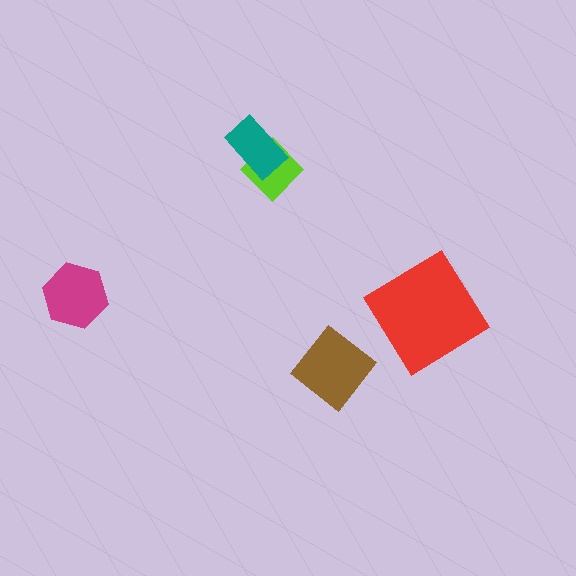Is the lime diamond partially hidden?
Yes, it is partially covered by another shape.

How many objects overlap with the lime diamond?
1 object overlaps with the lime diamond.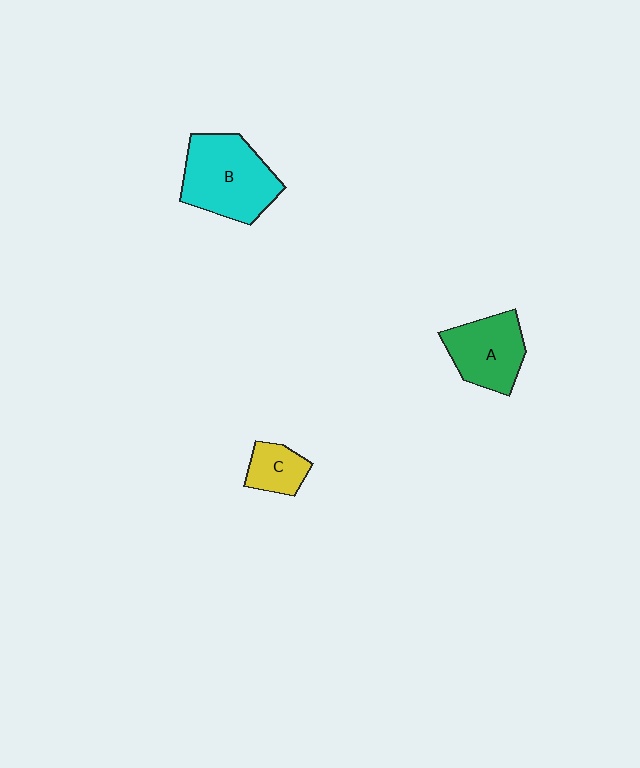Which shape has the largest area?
Shape B (cyan).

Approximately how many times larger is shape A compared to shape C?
Approximately 1.9 times.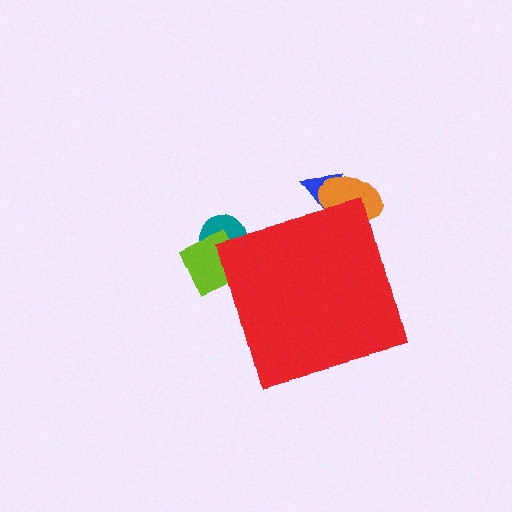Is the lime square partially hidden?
Yes, the lime square is partially hidden behind the red diamond.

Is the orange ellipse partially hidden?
Yes, the orange ellipse is partially hidden behind the red diamond.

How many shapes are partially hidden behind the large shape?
4 shapes are partially hidden.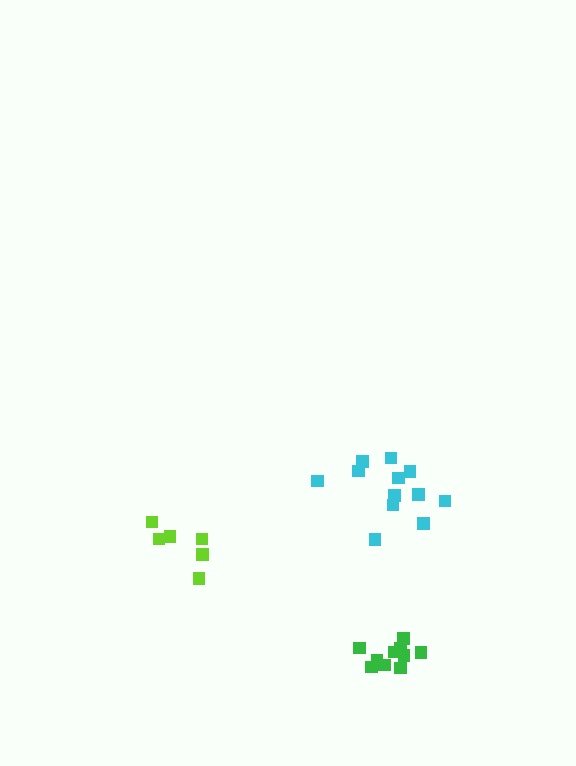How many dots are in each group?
Group 1: 6 dots, Group 2: 12 dots, Group 3: 10 dots (28 total).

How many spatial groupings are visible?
There are 3 spatial groupings.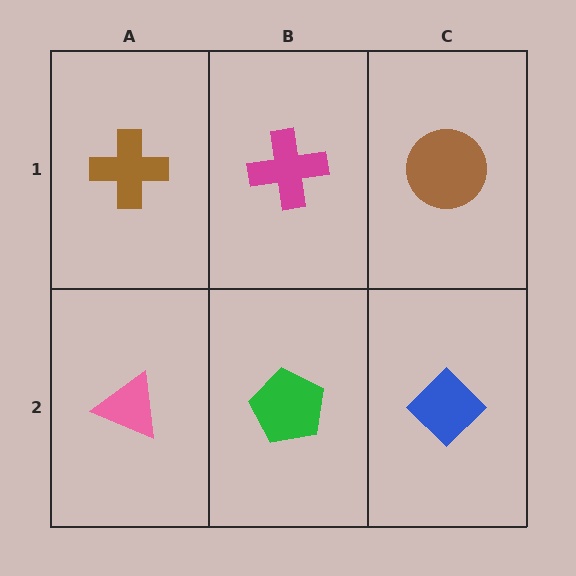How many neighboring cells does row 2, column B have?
3.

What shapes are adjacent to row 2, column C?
A brown circle (row 1, column C), a green pentagon (row 2, column B).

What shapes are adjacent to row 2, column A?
A brown cross (row 1, column A), a green pentagon (row 2, column B).